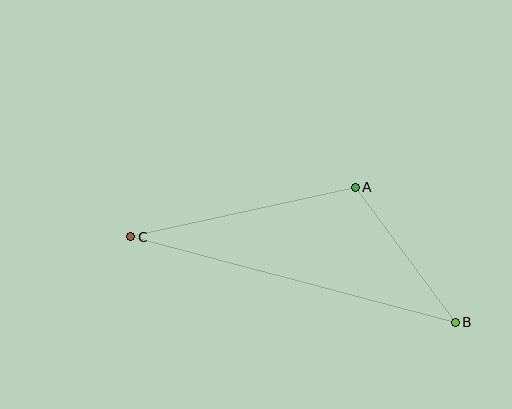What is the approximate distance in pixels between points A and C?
The distance between A and C is approximately 230 pixels.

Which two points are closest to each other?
Points A and B are closest to each other.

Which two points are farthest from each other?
Points B and C are farthest from each other.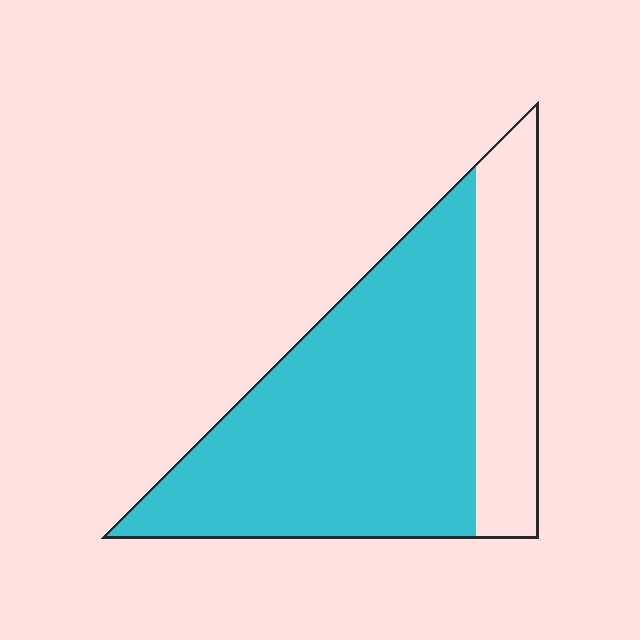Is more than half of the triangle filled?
Yes.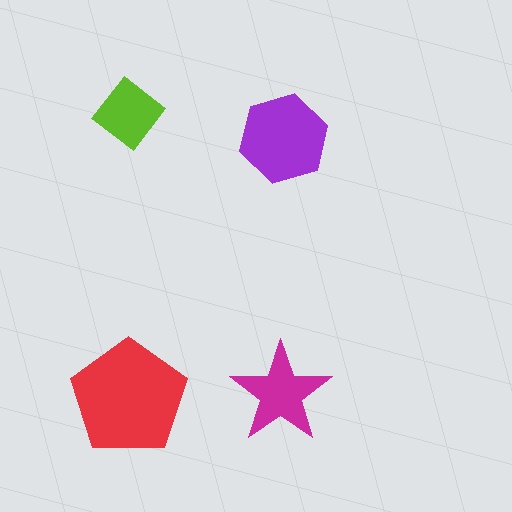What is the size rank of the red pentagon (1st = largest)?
1st.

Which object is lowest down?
The red pentagon is bottommost.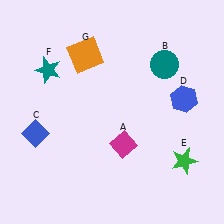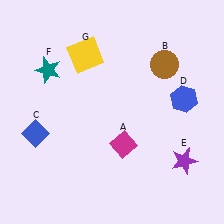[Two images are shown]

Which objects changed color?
B changed from teal to brown. E changed from green to purple. G changed from orange to yellow.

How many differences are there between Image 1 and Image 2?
There are 3 differences between the two images.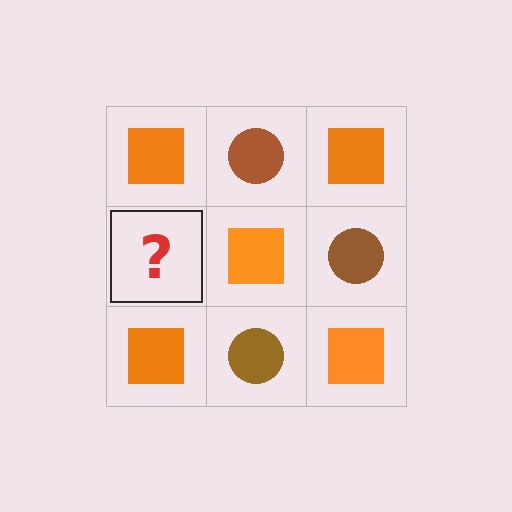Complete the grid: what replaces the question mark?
The question mark should be replaced with a brown circle.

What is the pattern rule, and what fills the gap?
The rule is that it alternates orange square and brown circle in a checkerboard pattern. The gap should be filled with a brown circle.